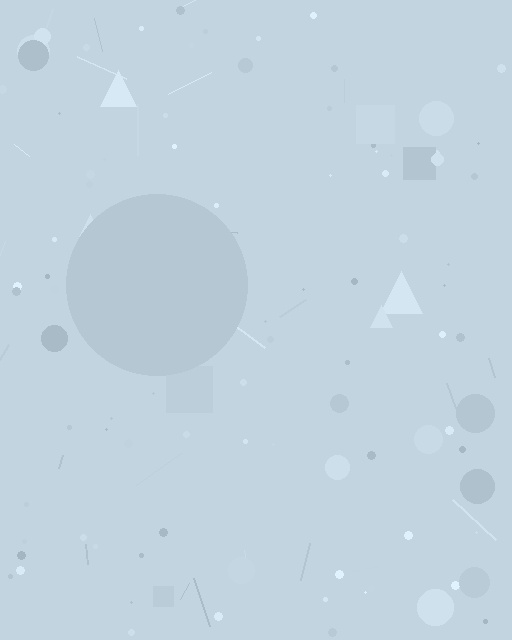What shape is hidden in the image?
A circle is hidden in the image.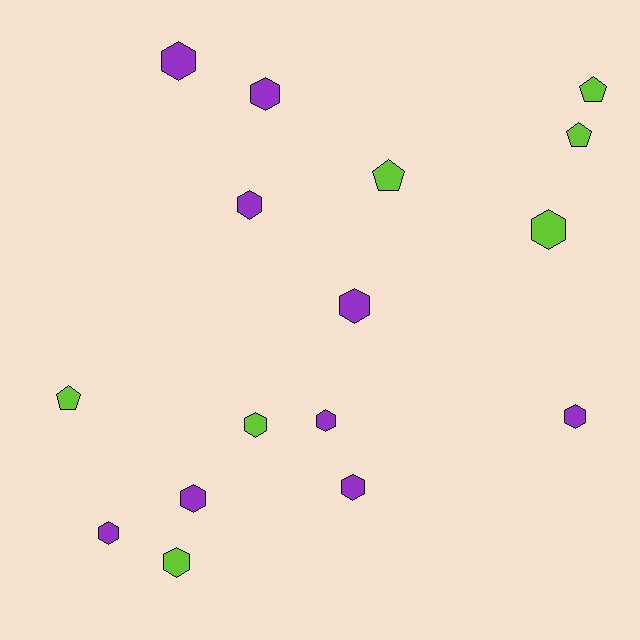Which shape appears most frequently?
Hexagon, with 12 objects.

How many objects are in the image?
There are 16 objects.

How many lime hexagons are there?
There are 3 lime hexagons.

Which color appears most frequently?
Purple, with 9 objects.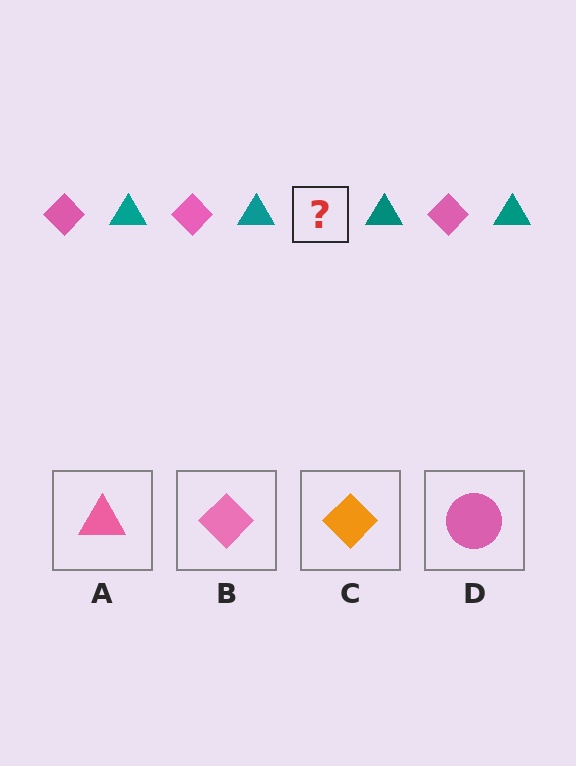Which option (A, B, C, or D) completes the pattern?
B.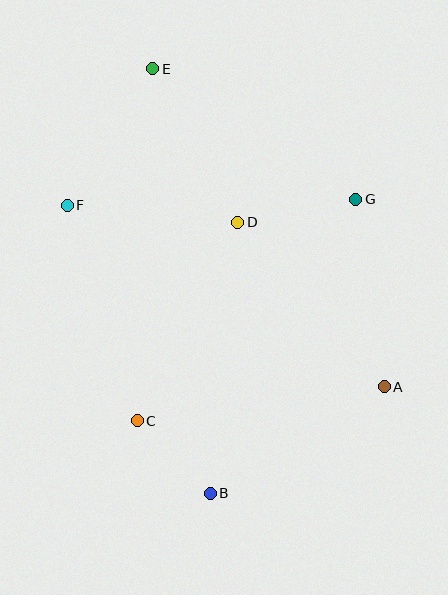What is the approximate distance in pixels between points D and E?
The distance between D and E is approximately 175 pixels.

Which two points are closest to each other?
Points B and C are closest to each other.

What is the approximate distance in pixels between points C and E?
The distance between C and E is approximately 352 pixels.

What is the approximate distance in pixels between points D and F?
The distance between D and F is approximately 171 pixels.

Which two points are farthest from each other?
Points B and E are farthest from each other.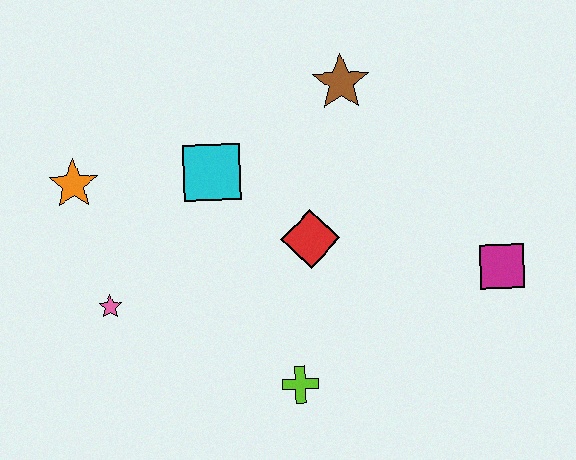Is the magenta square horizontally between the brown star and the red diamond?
No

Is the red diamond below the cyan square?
Yes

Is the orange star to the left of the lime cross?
Yes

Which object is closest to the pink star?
The orange star is closest to the pink star.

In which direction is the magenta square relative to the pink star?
The magenta square is to the right of the pink star.